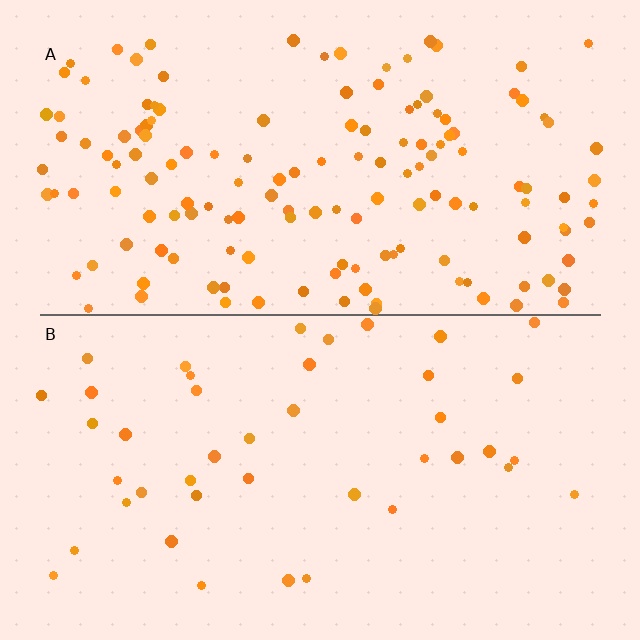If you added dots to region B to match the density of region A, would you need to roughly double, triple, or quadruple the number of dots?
Approximately triple.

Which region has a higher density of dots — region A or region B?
A (the top).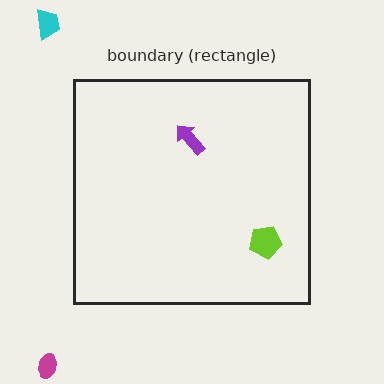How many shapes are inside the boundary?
2 inside, 2 outside.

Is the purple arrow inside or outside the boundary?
Inside.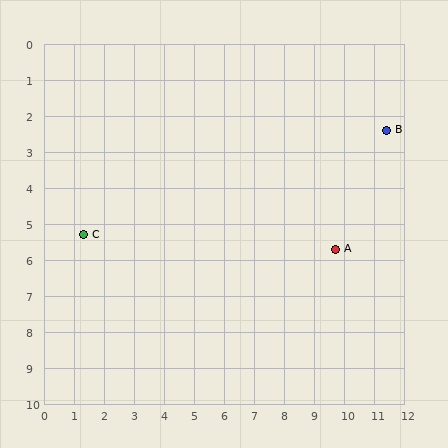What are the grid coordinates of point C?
Point C is at approximately (1.3, 5.3).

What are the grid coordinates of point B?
Point B is at approximately (11.4, 2.4).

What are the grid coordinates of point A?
Point A is at approximately (9.7, 5.7).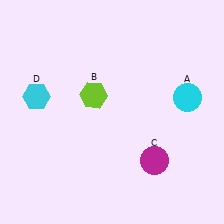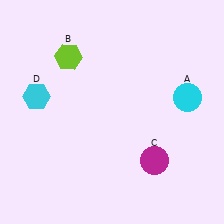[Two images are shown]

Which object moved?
The lime hexagon (B) moved up.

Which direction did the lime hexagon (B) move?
The lime hexagon (B) moved up.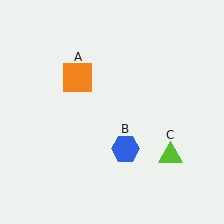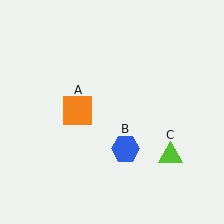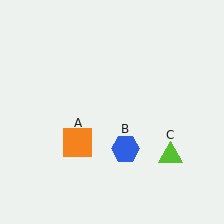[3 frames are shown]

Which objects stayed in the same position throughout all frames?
Blue hexagon (object B) and lime triangle (object C) remained stationary.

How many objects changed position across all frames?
1 object changed position: orange square (object A).